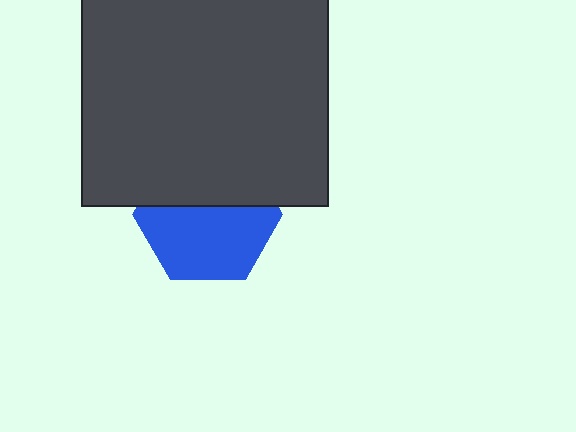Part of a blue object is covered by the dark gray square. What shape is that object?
It is a hexagon.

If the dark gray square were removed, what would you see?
You would see the complete blue hexagon.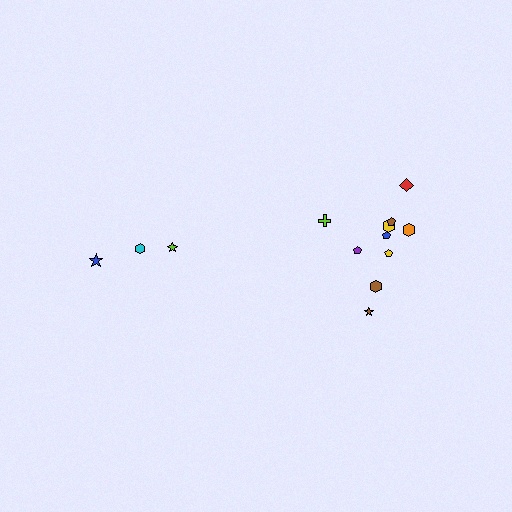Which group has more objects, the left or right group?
The right group.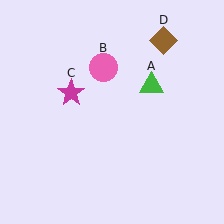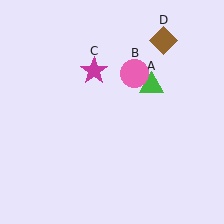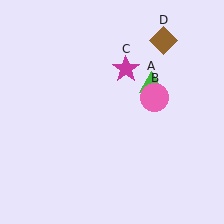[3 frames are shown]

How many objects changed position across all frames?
2 objects changed position: pink circle (object B), magenta star (object C).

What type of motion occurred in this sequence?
The pink circle (object B), magenta star (object C) rotated clockwise around the center of the scene.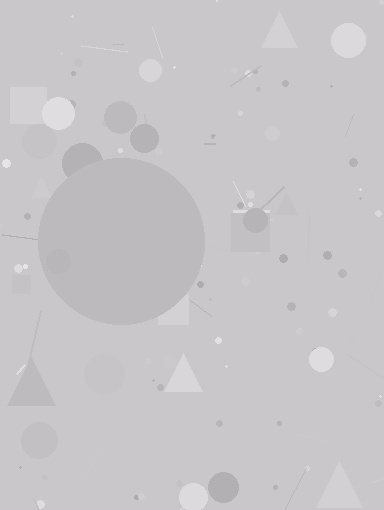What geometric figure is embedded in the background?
A circle is embedded in the background.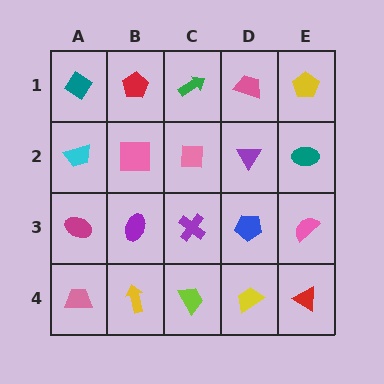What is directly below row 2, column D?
A blue pentagon.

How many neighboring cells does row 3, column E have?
3.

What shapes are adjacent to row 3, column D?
A purple triangle (row 2, column D), a yellow trapezoid (row 4, column D), a purple cross (row 3, column C), a pink semicircle (row 3, column E).